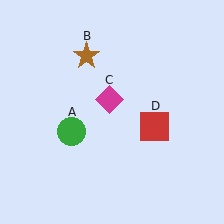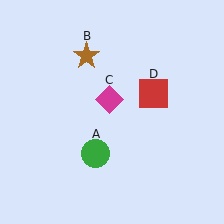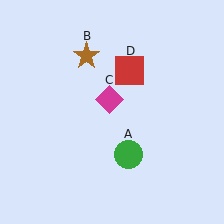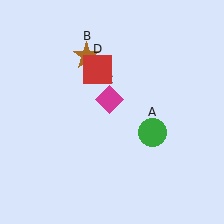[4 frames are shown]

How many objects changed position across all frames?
2 objects changed position: green circle (object A), red square (object D).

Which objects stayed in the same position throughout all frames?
Brown star (object B) and magenta diamond (object C) remained stationary.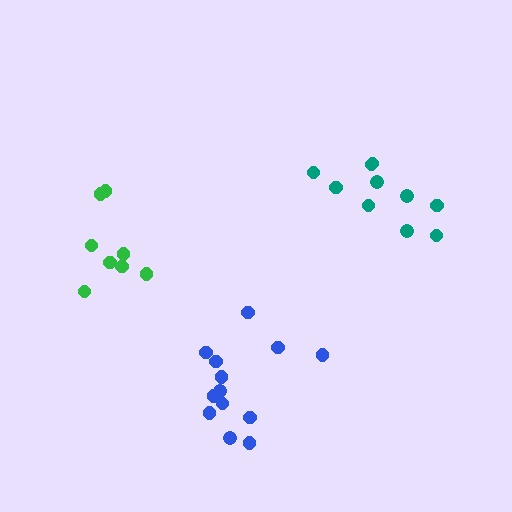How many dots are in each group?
Group 1: 13 dots, Group 2: 10 dots, Group 3: 8 dots (31 total).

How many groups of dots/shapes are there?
There are 3 groups.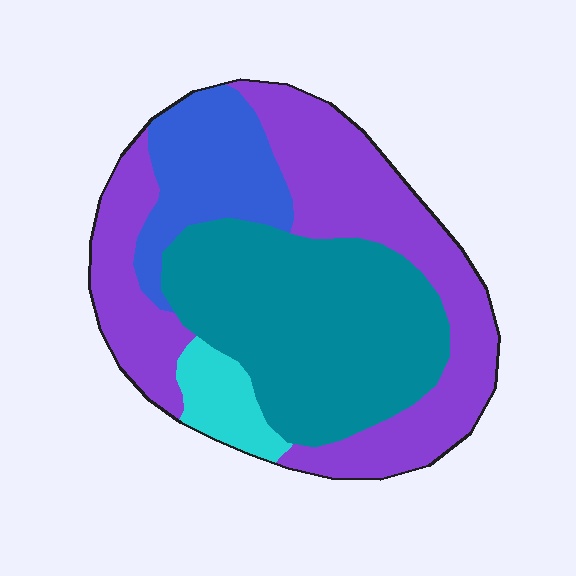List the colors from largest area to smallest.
From largest to smallest: purple, teal, blue, cyan.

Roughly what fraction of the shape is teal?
Teal covers around 35% of the shape.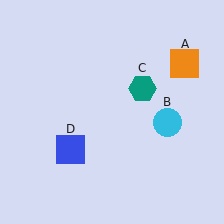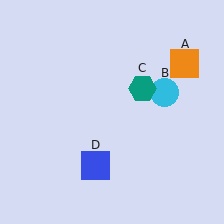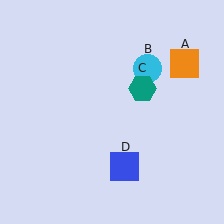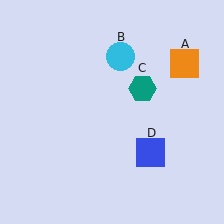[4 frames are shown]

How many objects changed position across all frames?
2 objects changed position: cyan circle (object B), blue square (object D).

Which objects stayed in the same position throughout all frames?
Orange square (object A) and teal hexagon (object C) remained stationary.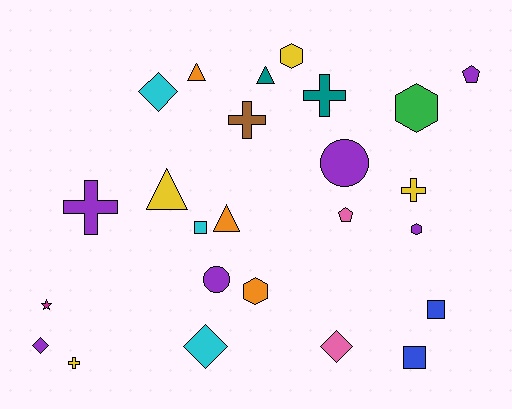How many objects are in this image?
There are 25 objects.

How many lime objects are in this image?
There are no lime objects.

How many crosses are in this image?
There are 5 crosses.